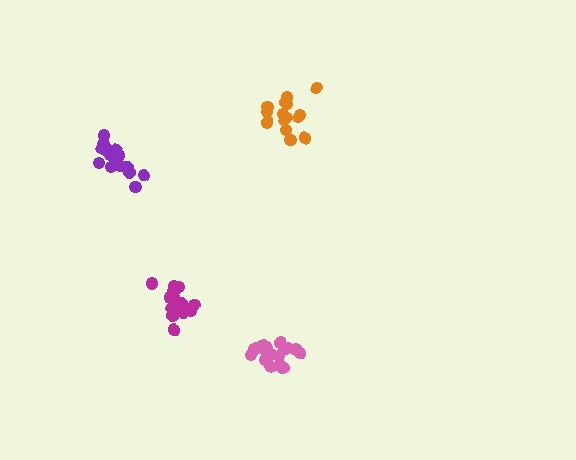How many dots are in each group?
Group 1: 17 dots, Group 2: 20 dots, Group 3: 15 dots, Group 4: 20 dots (72 total).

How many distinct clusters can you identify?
There are 4 distinct clusters.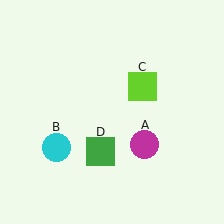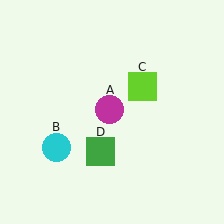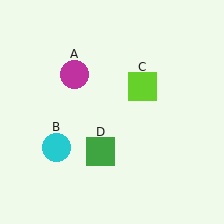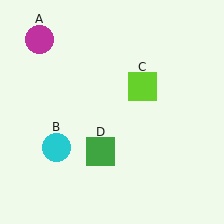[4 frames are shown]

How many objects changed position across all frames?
1 object changed position: magenta circle (object A).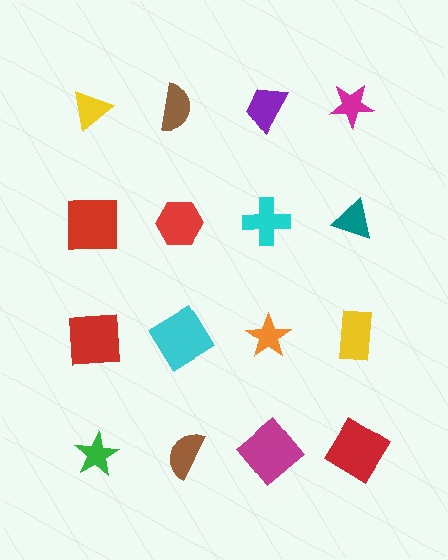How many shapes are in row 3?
4 shapes.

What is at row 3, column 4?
A yellow rectangle.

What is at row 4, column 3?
A magenta diamond.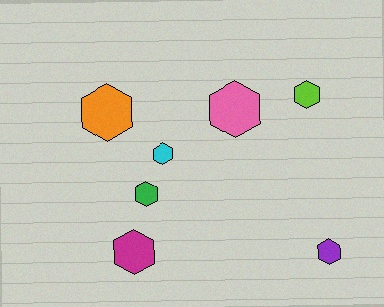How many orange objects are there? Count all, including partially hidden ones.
There is 1 orange object.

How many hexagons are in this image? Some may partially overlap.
There are 7 hexagons.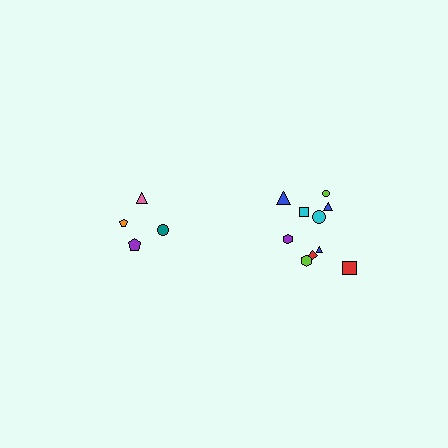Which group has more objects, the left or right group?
The right group.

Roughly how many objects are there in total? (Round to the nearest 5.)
Roughly 15 objects in total.